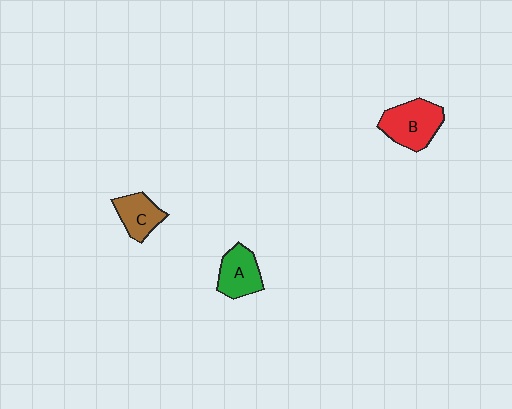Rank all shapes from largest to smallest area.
From largest to smallest: B (red), A (green), C (brown).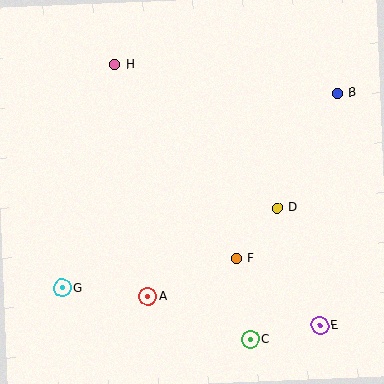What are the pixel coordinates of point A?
Point A is at (148, 297).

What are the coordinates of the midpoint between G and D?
The midpoint between G and D is at (169, 248).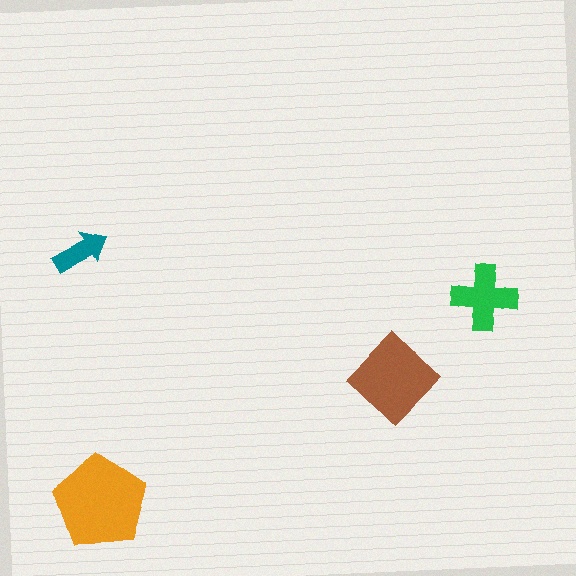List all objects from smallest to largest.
The teal arrow, the green cross, the brown diamond, the orange pentagon.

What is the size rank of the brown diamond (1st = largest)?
2nd.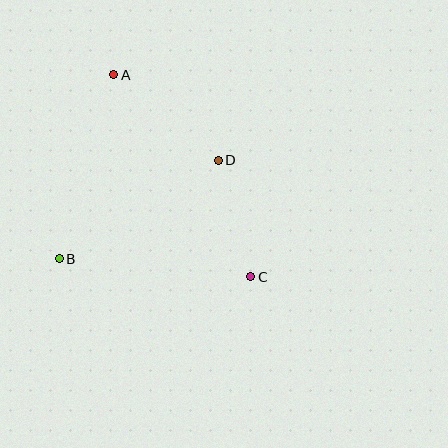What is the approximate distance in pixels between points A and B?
The distance between A and B is approximately 191 pixels.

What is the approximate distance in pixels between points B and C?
The distance between B and C is approximately 192 pixels.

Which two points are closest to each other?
Points C and D are closest to each other.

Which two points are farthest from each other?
Points A and C are farthest from each other.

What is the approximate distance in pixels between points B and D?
The distance between B and D is approximately 187 pixels.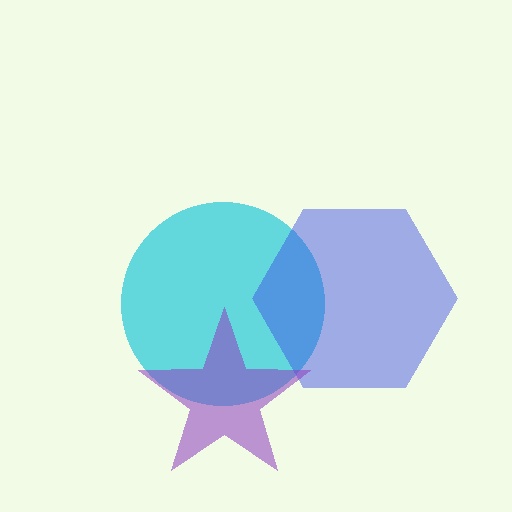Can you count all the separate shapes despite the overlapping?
Yes, there are 3 separate shapes.